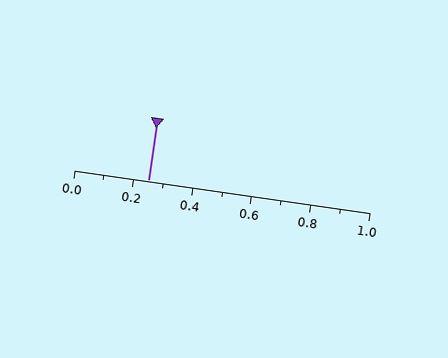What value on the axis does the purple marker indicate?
The marker indicates approximately 0.25.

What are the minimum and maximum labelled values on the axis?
The axis runs from 0.0 to 1.0.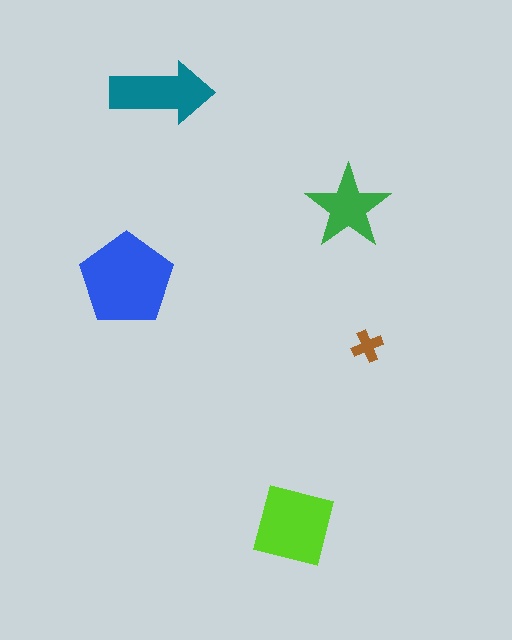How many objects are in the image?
There are 5 objects in the image.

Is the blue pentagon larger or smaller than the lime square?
Larger.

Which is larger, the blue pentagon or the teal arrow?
The blue pentagon.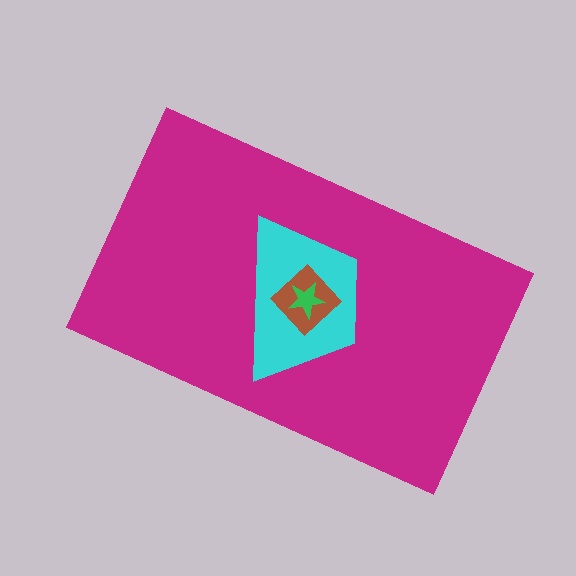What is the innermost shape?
The green star.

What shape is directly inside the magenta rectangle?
The cyan trapezoid.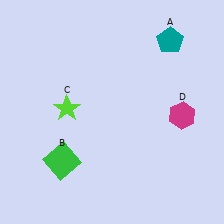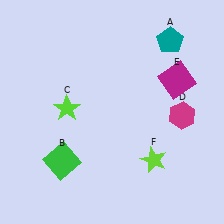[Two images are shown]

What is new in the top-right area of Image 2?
A magenta square (E) was added in the top-right area of Image 2.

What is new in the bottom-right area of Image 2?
A lime star (F) was added in the bottom-right area of Image 2.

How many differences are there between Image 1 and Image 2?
There are 2 differences between the two images.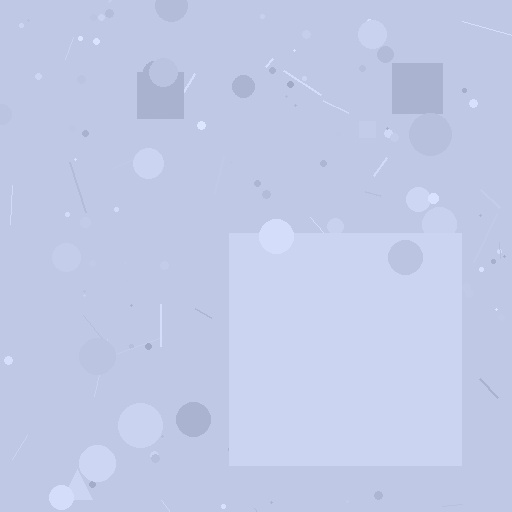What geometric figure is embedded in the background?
A square is embedded in the background.